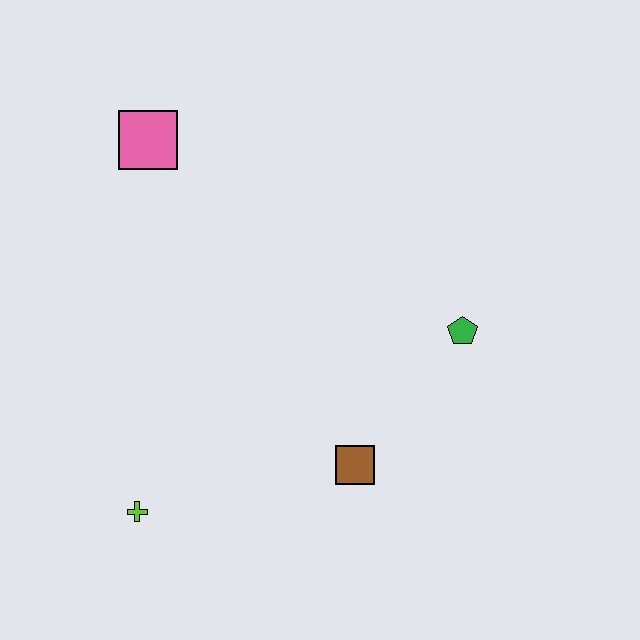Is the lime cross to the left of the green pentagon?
Yes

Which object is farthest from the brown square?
The pink square is farthest from the brown square.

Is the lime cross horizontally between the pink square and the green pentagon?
No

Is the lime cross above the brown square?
No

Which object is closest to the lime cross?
The brown square is closest to the lime cross.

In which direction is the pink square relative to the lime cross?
The pink square is above the lime cross.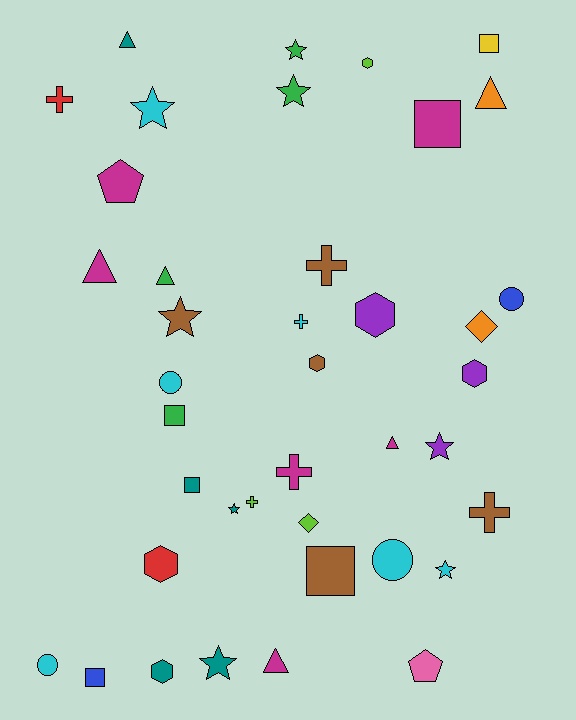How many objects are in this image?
There are 40 objects.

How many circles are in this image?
There are 4 circles.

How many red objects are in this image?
There are 2 red objects.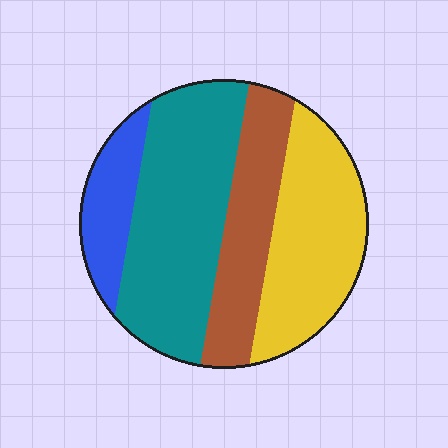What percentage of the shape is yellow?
Yellow takes up about one quarter (1/4) of the shape.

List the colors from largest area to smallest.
From largest to smallest: teal, yellow, brown, blue.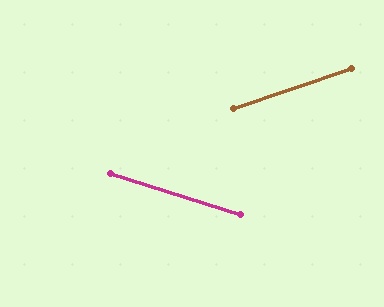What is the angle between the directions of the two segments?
Approximately 36 degrees.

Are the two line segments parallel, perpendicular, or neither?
Neither parallel nor perpendicular — they differ by about 36°.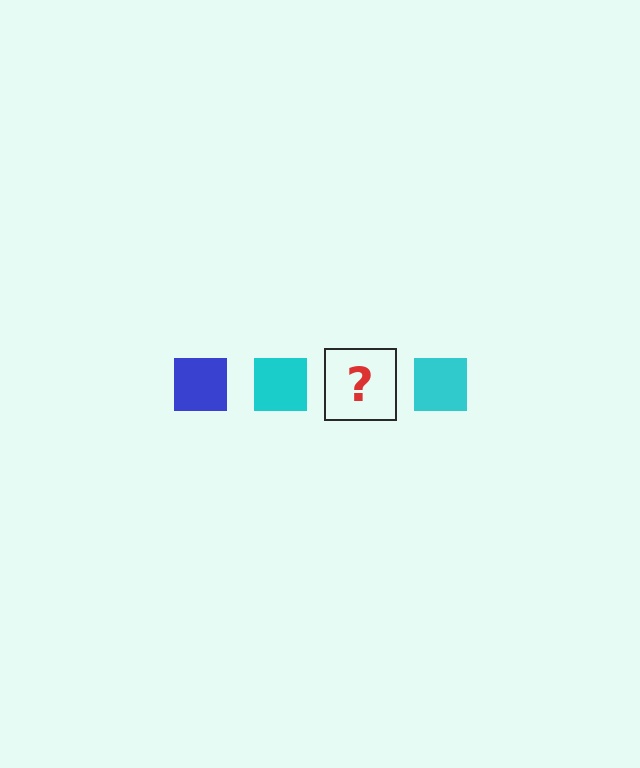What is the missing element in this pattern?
The missing element is a blue square.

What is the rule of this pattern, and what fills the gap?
The rule is that the pattern cycles through blue, cyan squares. The gap should be filled with a blue square.